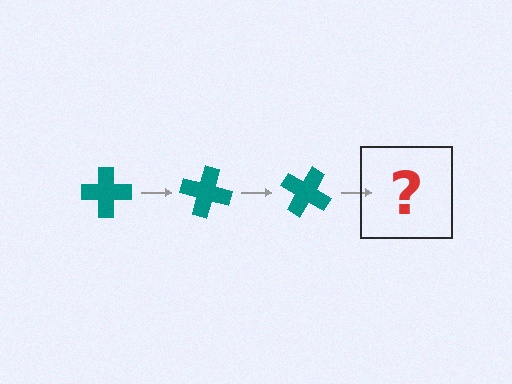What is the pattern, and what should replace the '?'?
The pattern is that the cross rotates 15 degrees each step. The '?' should be a teal cross rotated 45 degrees.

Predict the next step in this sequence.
The next step is a teal cross rotated 45 degrees.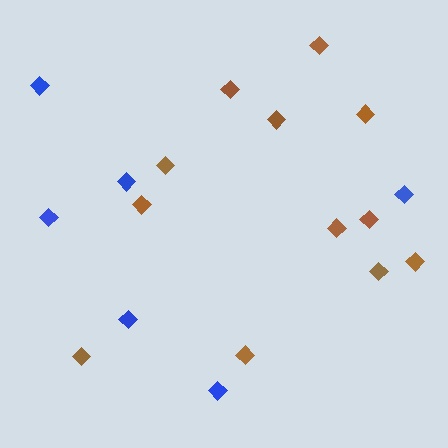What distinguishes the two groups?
There are 2 groups: one group of brown diamonds (12) and one group of blue diamonds (6).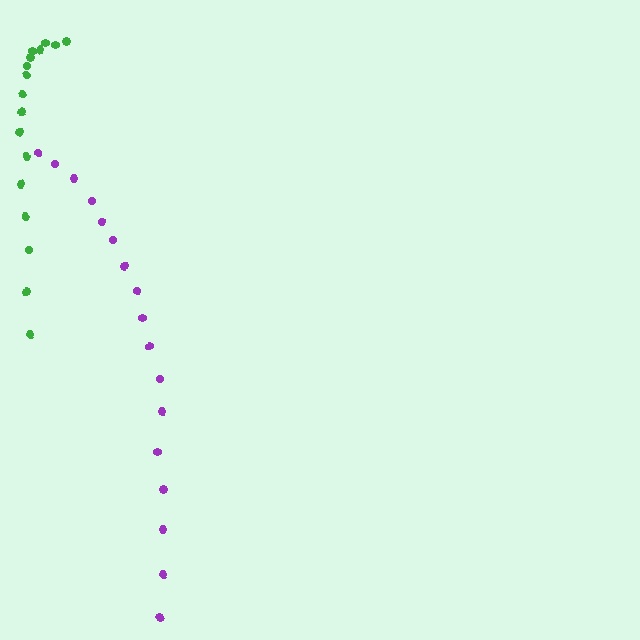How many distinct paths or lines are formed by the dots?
There are 2 distinct paths.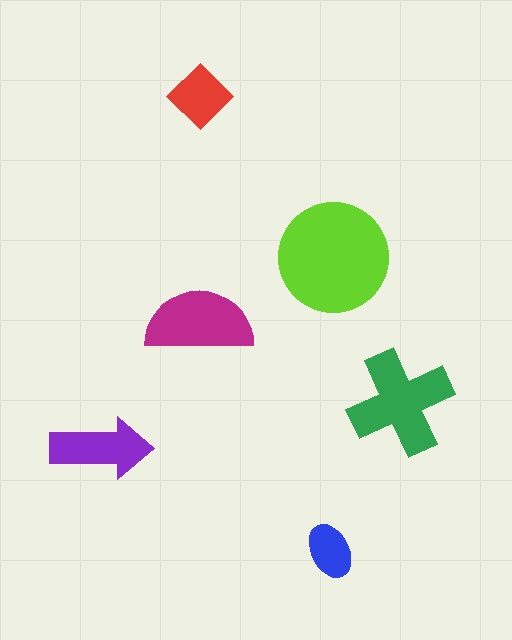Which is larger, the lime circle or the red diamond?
The lime circle.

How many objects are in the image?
There are 6 objects in the image.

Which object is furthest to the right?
The green cross is rightmost.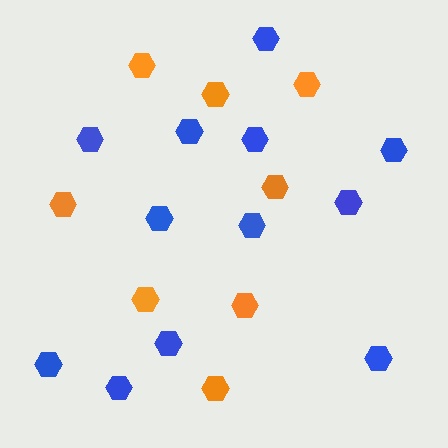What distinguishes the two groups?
There are 2 groups: one group of blue hexagons (12) and one group of orange hexagons (8).